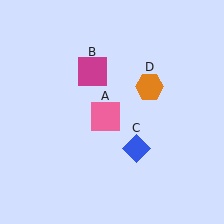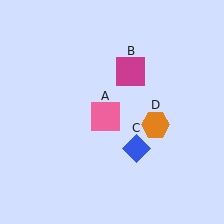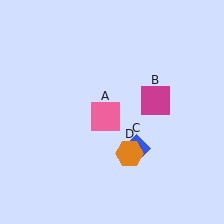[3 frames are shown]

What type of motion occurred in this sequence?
The magenta square (object B), orange hexagon (object D) rotated clockwise around the center of the scene.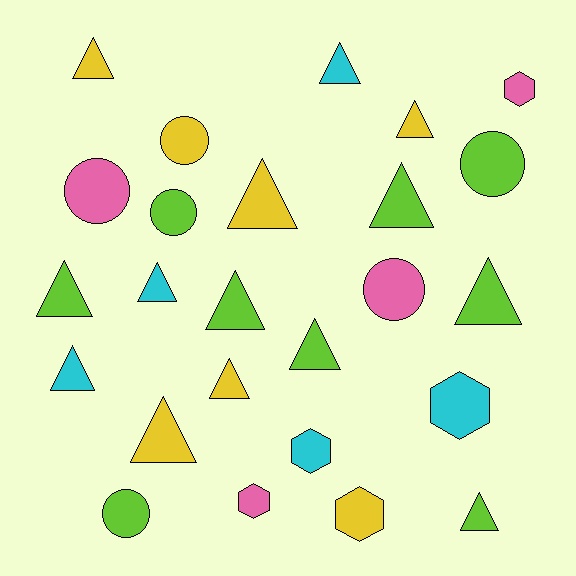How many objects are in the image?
There are 25 objects.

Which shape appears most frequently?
Triangle, with 14 objects.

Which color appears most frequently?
Lime, with 9 objects.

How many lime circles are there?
There are 3 lime circles.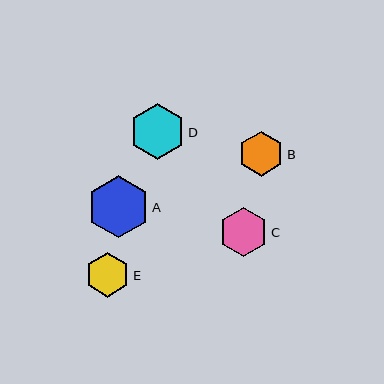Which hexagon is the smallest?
Hexagon E is the smallest with a size of approximately 45 pixels.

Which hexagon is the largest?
Hexagon A is the largest with a size of approximately 62 pixels.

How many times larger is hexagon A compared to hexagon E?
Hexagon A is approximately 1.4 times the size of hexagon E.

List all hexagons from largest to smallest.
From largest to smallest: A, D, C, B, E.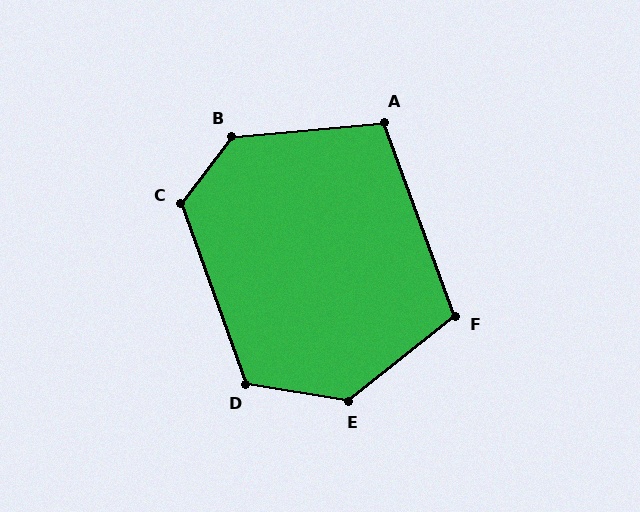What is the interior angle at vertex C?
Approximately 123 degrees (obtuse).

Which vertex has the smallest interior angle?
A, at approximately 105 degrees.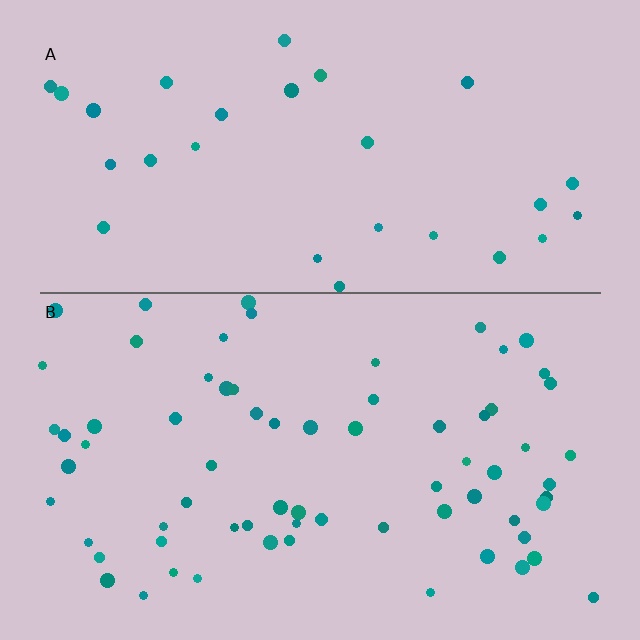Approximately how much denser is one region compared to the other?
Approximately 2.4× — region B over region A.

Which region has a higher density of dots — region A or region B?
B (the bottom).